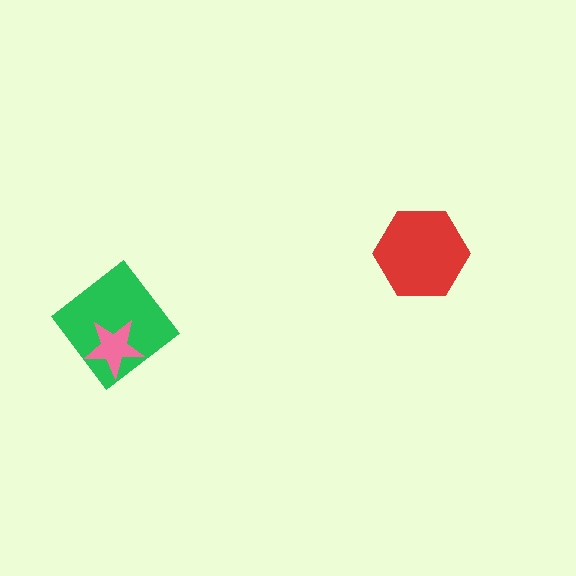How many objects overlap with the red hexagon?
0 objects overlap with the red hexagon.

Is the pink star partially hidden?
No, no other shape covers it.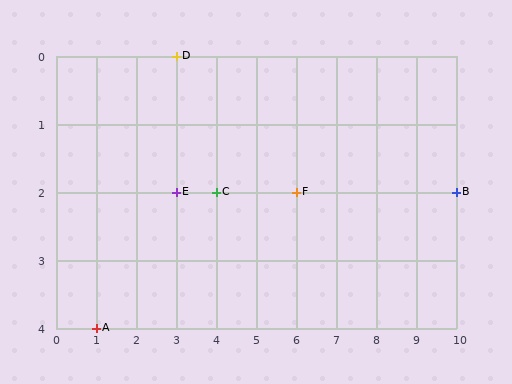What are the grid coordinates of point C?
Point C is at grid coordinates (4, 2).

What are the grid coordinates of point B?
Point B is at grid coordinates (10, 2).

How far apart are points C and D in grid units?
Points C and D are 1 column and 2 rows apart (about 2.2 grid units diagonally).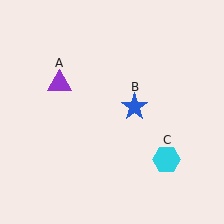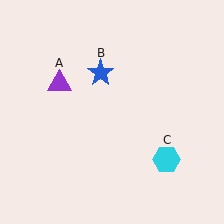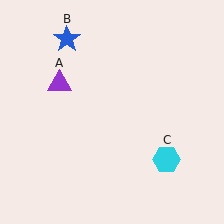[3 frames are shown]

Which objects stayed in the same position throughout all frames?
Purple triangle (object A) and cyan hexagon (object C) remained stationary.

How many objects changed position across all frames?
1 object changed position: blue star (object B).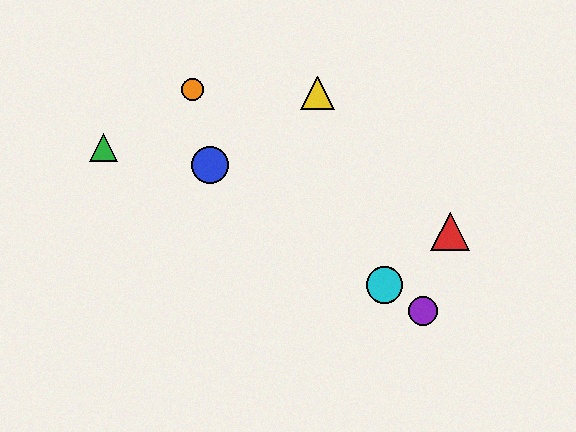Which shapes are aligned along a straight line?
The blue circle, the purple circle, the cyan circle are aligned along a straight line.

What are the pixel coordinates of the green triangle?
The green triangle is at (103, 148).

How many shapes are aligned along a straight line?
3 shapes (the blue circle, the purple circle, the cyan circle) are aligned along a straight line.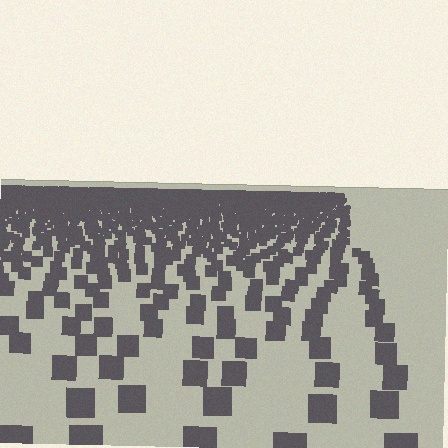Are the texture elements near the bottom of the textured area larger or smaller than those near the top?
Larger. Near the bottom, elements are closer to the viewer and appear at a bigger on-screen size.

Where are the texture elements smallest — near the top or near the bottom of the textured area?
Near the top.